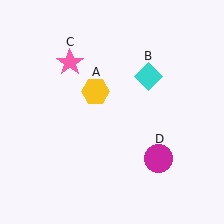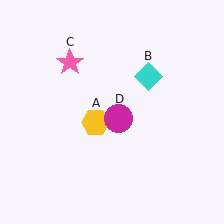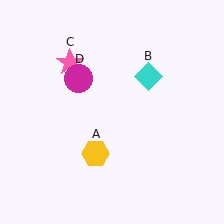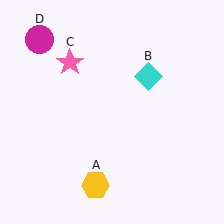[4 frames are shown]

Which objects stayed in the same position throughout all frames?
Cyan diamond (object B) and pink star (object C) remained stationary.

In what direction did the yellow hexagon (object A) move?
The yellow hexagon (object A) moved down.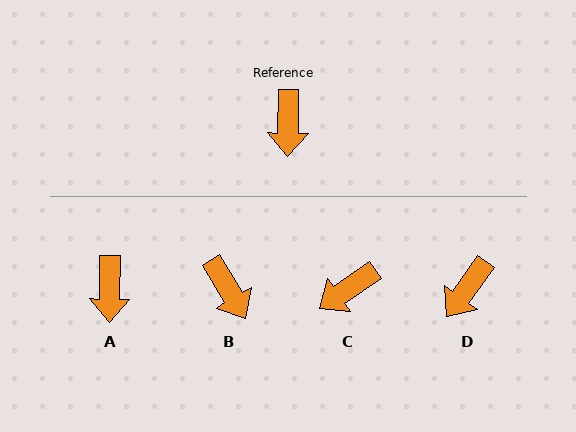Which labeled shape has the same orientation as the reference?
A.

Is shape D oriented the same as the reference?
No, it is off by about 35 degrees.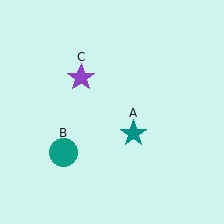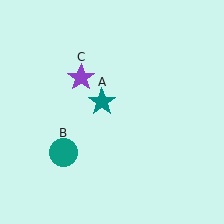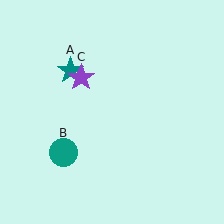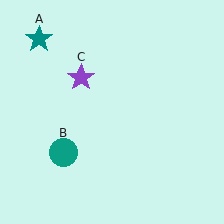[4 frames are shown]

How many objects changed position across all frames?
1 object changed position: teal star (object A).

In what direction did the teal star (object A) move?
The teal star (object A) moved up and to the left.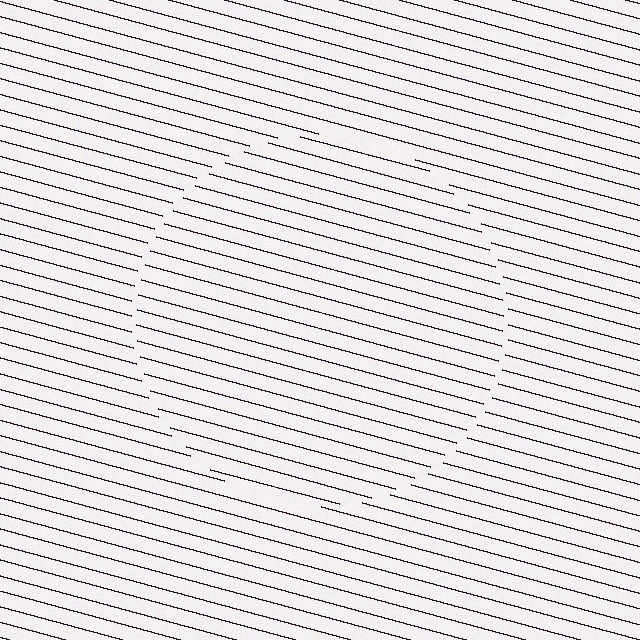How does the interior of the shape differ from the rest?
The interior of the shape contains the same grating, shifted by half a period — the contour is defined by the phase discontinuity where line-ends from the inner and outer gratings abut.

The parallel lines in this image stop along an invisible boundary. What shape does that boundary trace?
An illusory circle. The interior of the shape contains the same grating, shifted by half a period — the contour is defined by the phase discontinuity where line-ends from the inner and outer gratings abut.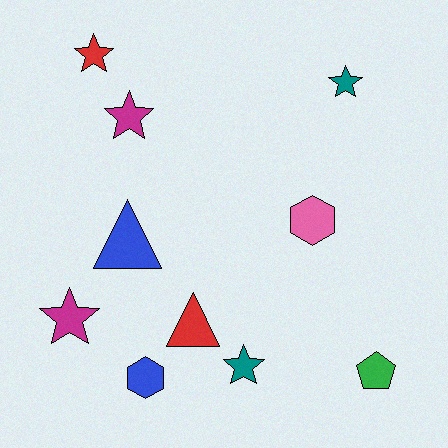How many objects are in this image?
There are 10 objects.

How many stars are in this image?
There are 5 stars.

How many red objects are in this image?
There are 2 red objects.